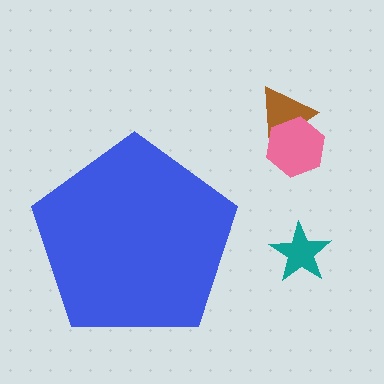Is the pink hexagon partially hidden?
No, the pink hexagon is fully visible.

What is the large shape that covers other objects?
A blue pentagon.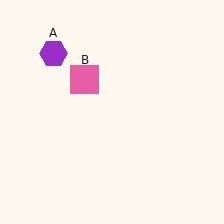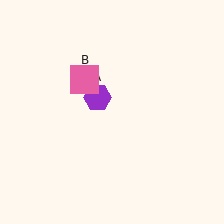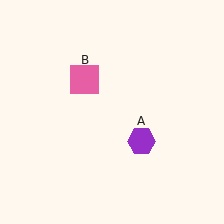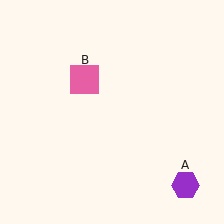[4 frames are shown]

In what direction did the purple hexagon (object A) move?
The purple hexagon (object A) moved down and to the right.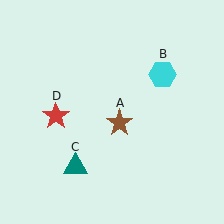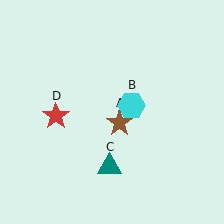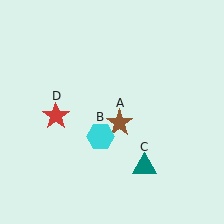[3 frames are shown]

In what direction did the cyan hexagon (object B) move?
The cyan hexagon (object B) moved down and to the left.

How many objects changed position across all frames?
2 objects changed position: cyan hexagon (object B), teal triangle (object C).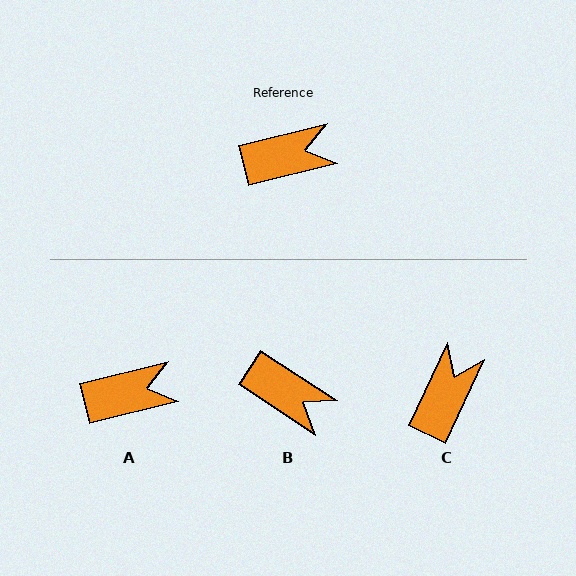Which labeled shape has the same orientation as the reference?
A.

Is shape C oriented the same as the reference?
No, it is off by about 51 degrees.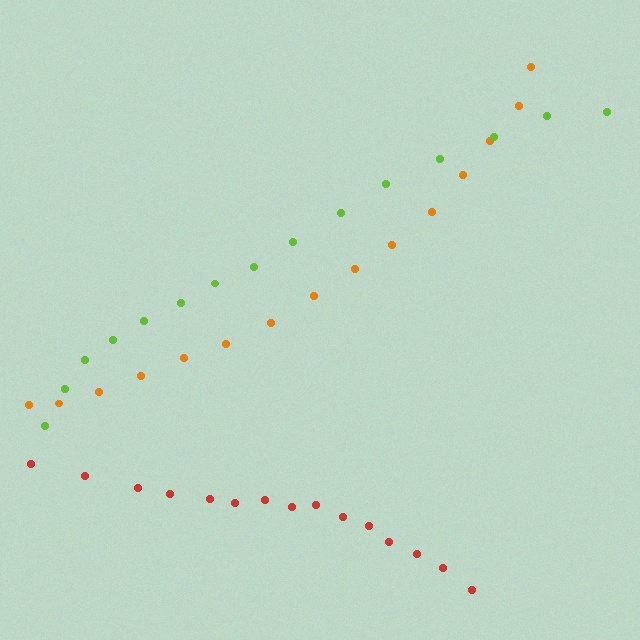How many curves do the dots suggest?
There are 3 distinct paths.